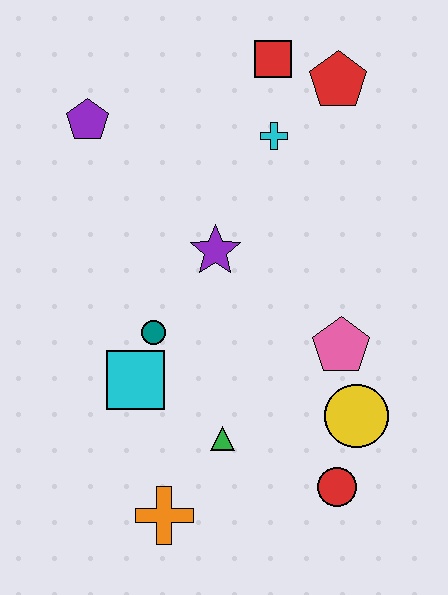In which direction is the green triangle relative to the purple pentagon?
The green triangle is below the purple pentagon.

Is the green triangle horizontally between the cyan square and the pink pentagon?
Yes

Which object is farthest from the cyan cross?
The orange cross is farthest from the cyan cross.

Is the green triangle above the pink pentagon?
No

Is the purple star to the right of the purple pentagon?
Yes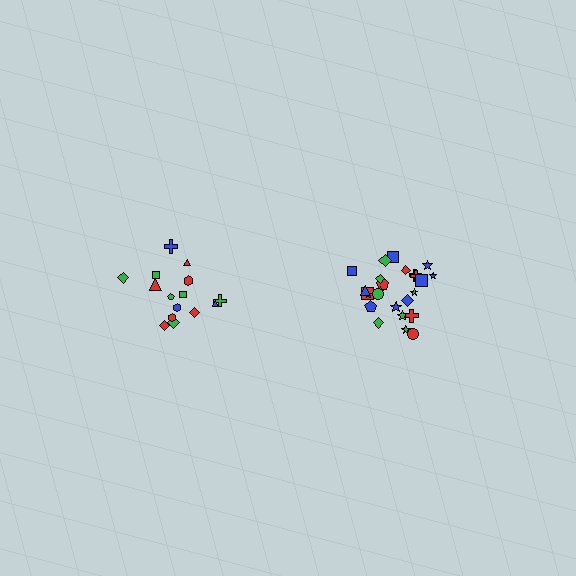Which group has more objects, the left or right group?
The right group.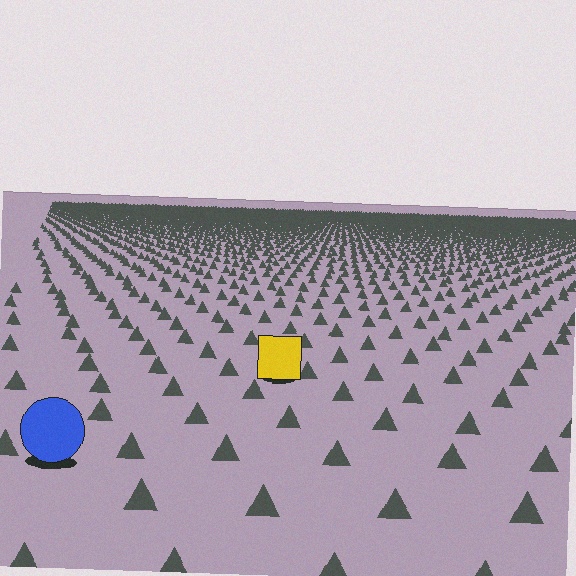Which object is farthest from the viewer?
The yellow square is farthest from the viewer. It appears smaller and the ground texture around it is denser.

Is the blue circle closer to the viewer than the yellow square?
Yes. The blue circle is closer — you can tell from the texture gradient: the ground texture is coarser near it.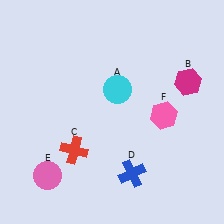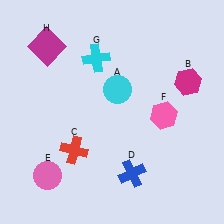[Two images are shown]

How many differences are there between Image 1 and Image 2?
There are 2 differences between the two images.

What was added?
A cyan cross (G), a magenta square (H) were added in Image 2.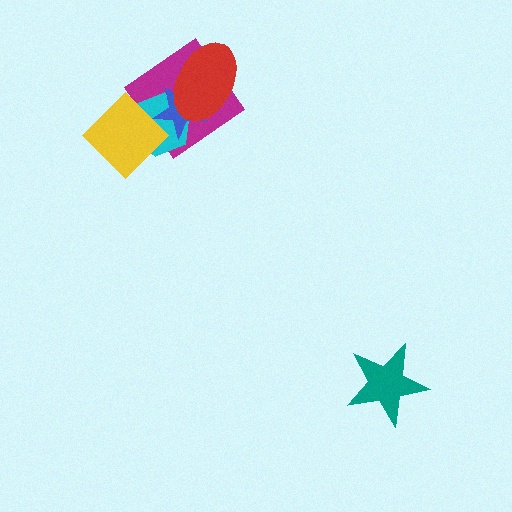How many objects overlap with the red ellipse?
3 objects overlap with the red ellipse.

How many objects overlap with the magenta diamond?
4 objects overlap with the magenta diamond.